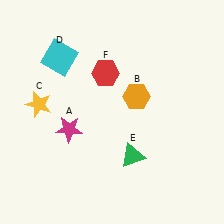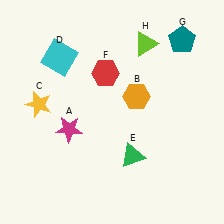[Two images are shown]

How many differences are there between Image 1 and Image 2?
There are 2 differences between the two images.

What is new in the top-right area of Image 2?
A teal pentagon (G) was added in the top-right area of Image 2.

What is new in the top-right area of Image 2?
A lime triangle (H) was added in the top-right area of Image 2.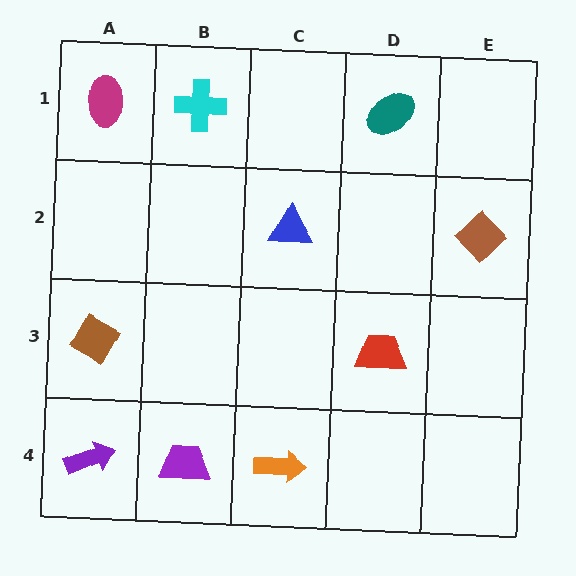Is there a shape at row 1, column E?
No, that cell is empty.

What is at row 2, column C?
A blue triangle.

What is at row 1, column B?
A cyan cross.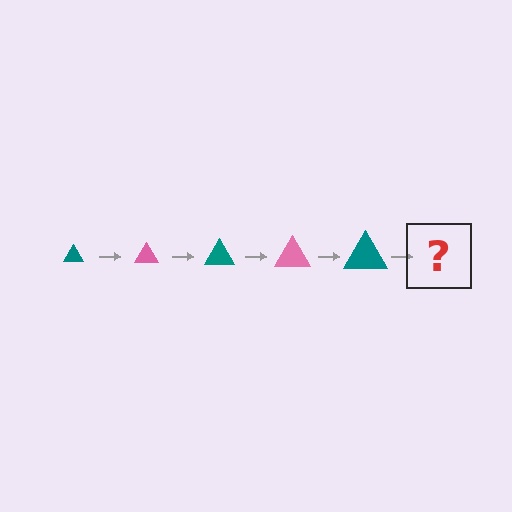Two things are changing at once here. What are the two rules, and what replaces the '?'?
The two rules are that the triangle grows larger each step and the color cycles through teal and pink. The '?' should be a pink triangle, larger than the previous one.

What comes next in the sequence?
The next element should be a pink triangle, larger than the previous one.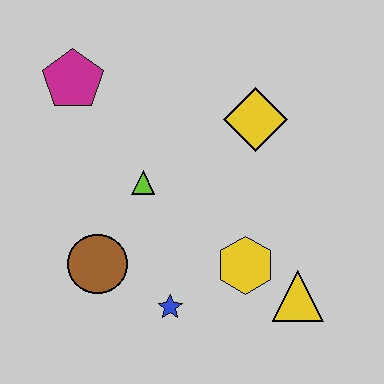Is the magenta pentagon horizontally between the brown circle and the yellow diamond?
No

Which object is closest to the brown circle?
The blue star is closest to the brown circle.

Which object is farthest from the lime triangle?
The yellow triangle is farthest from the lime triangle.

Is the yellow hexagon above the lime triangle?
No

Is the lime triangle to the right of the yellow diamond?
No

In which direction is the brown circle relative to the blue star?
The brown circle is to the left of the blue star.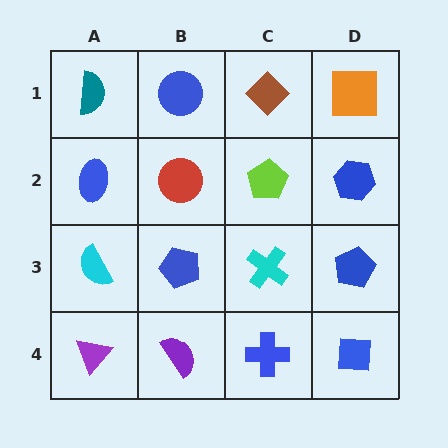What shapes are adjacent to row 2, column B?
A blue circle (row 1, column B), a blue pentagon (row 3, column B), a blue ellipse (row 2, column A), a lime pentagon (row 2, column C).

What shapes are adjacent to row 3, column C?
A lime pentagon (row 2, column C), a blue cross (row 4, column C), a blue pentagon (row 3, column B), a blue pentagon (row 3, column D).